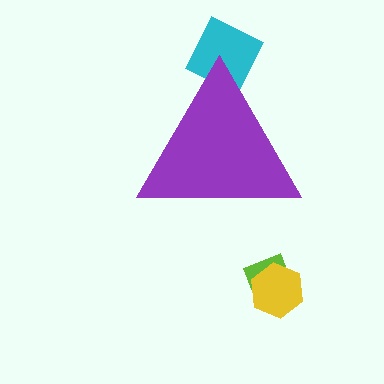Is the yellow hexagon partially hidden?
No, the yellow hexagon is fully visible.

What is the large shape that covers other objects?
A purple triangle.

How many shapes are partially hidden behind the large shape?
1 shape is partially hidden.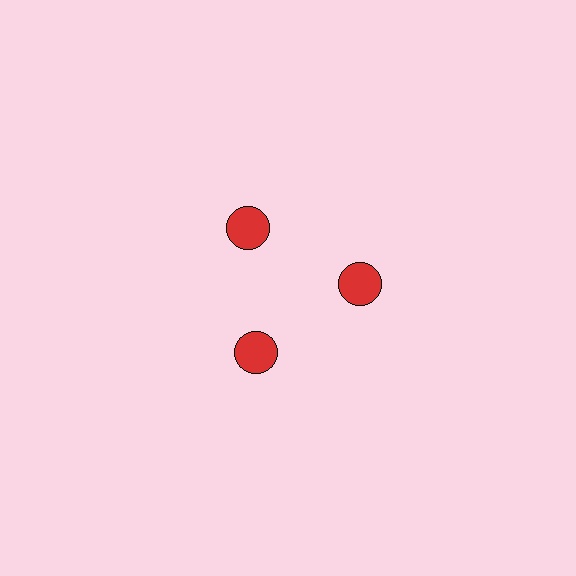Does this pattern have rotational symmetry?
Yes, this pattern has 3-fold rotational symmetry. It looks the same after rotating 120 degrees around the center.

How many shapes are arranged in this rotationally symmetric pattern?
There are 3 shapes, arranged in 3 groups of 1.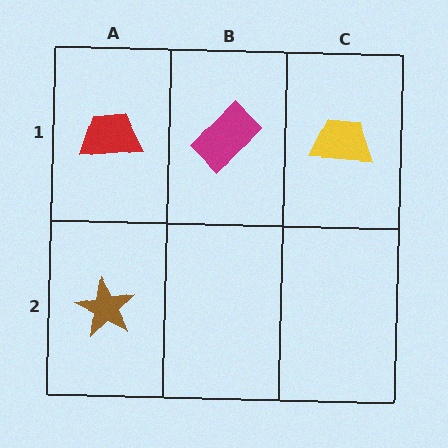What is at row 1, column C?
A yellow trapezoid.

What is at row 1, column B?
A magenta rectangle.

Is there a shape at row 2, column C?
No, that cell is empty.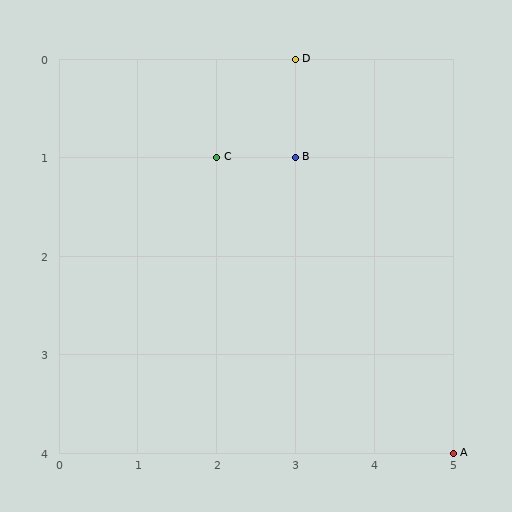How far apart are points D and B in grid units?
Points D and B are 1 row apart.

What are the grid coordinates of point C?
Point C is at grid coordinates (2, 1).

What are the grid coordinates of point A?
Point A is at grid coordinates (5, 4).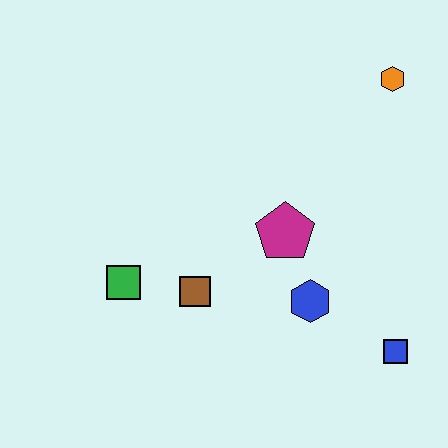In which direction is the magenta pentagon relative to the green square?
The magenta pentagon is to the right of the green square.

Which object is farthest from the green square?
The orange hexagon is farthest from the green square.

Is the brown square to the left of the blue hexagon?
Yes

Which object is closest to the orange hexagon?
The magenta pentagon is closest to the orange hexagon.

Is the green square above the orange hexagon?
No